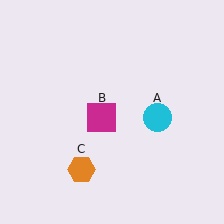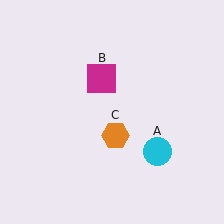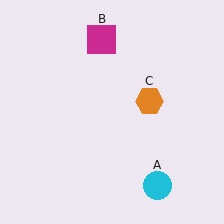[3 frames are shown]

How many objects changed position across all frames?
3 objects changed position: cyan circle (object A), magenta square (object B), orange hexagon (object C).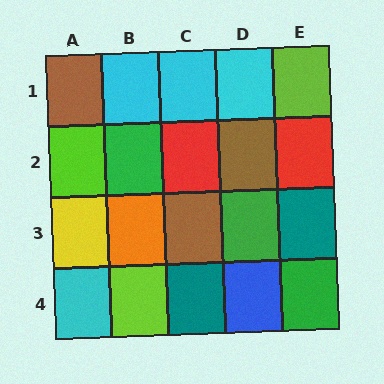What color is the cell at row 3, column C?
Brown.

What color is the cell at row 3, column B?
Orange.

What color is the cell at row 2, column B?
Green.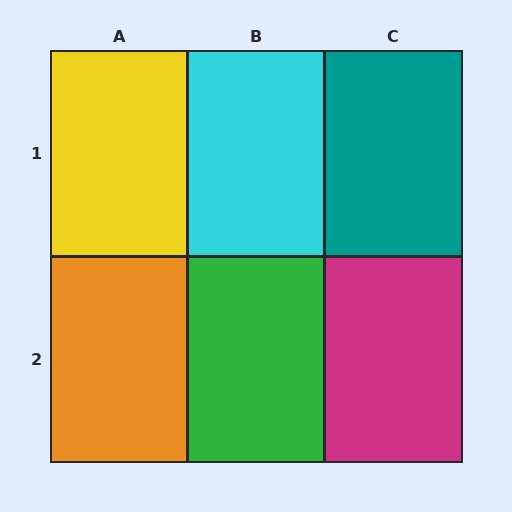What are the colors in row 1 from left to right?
Yellow, cyan, teal.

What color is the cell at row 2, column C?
Magenta.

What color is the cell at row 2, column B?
Green.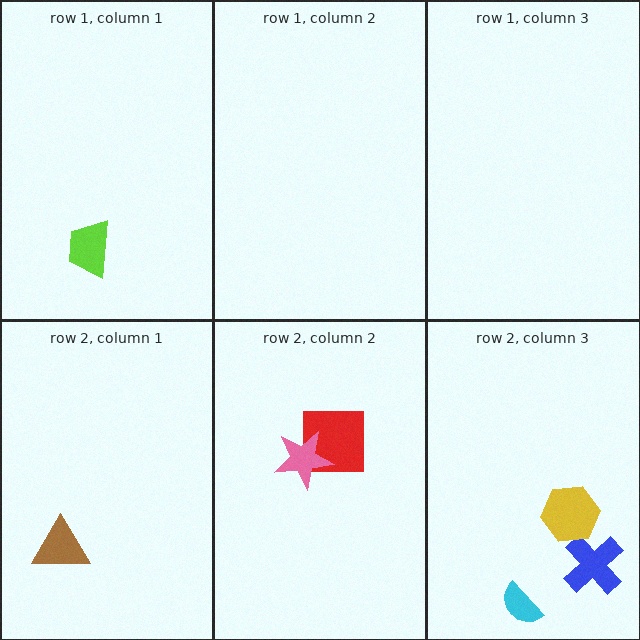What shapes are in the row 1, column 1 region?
The lime trapezoid.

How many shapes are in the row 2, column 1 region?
1.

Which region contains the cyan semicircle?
The row 2, column 3 region.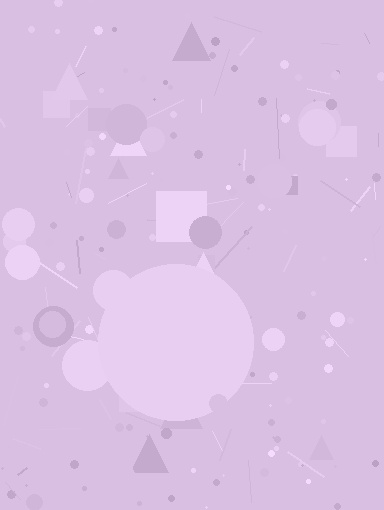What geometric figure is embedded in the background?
A circle is embedded in the background.